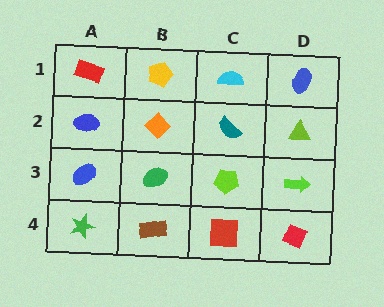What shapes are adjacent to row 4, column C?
A lime pentagon (row 3, column C), a brown rectangle (row 4, column B), a red diamond (row 4, column D).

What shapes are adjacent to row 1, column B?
An orange diamond (row 2, column B), a red rectangle (row 1, column A), a cyan semicircle (row 1, column C).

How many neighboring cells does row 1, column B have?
3.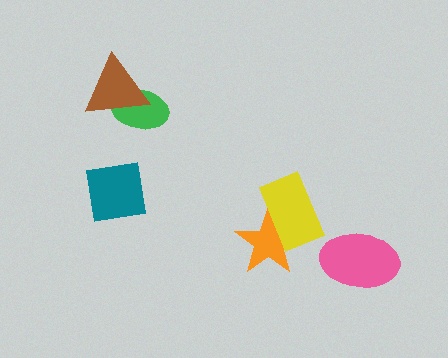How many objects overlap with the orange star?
1 object overlaps with the orange star.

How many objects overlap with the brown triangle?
1 object overlaps with the brown triangle.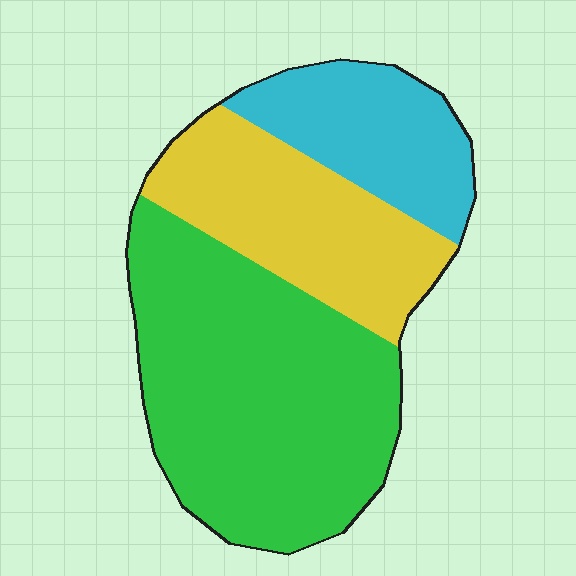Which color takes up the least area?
Cyan, at roughly 20%.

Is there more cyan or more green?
Green.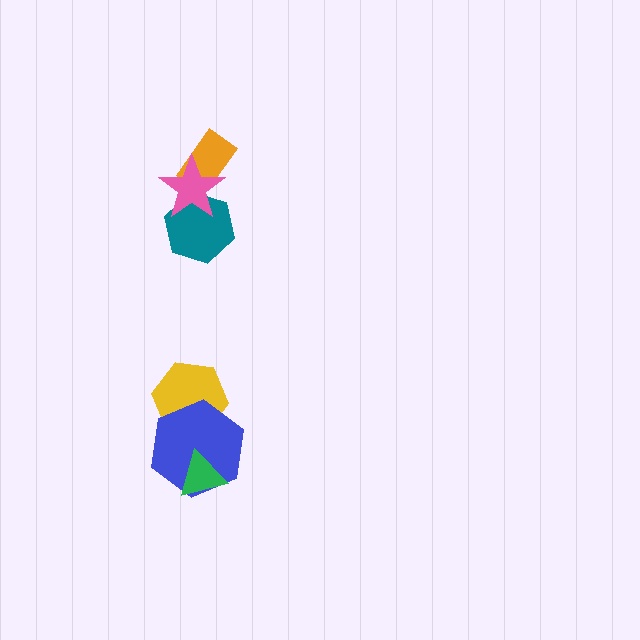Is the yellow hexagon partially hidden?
Yes, it is partially covered by another shape.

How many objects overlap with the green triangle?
1 object overlaps with the green triangle.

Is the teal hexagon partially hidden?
Yes, it is partially covered by another shape.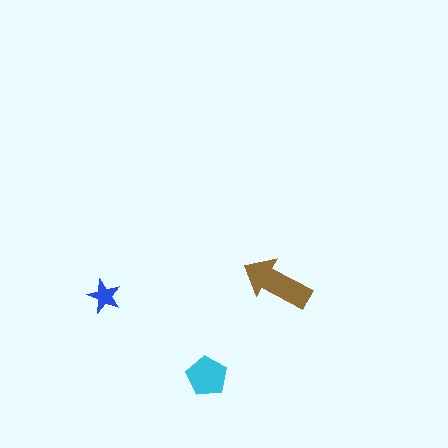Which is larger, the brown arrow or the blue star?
The brown arrow.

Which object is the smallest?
The blue star.